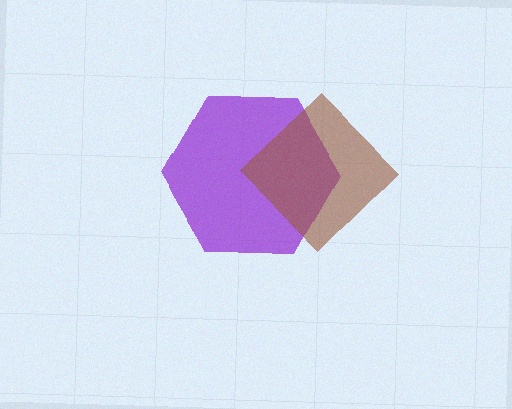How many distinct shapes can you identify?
There are 2 distinct shapes: a purple hexagon, a brown diamond.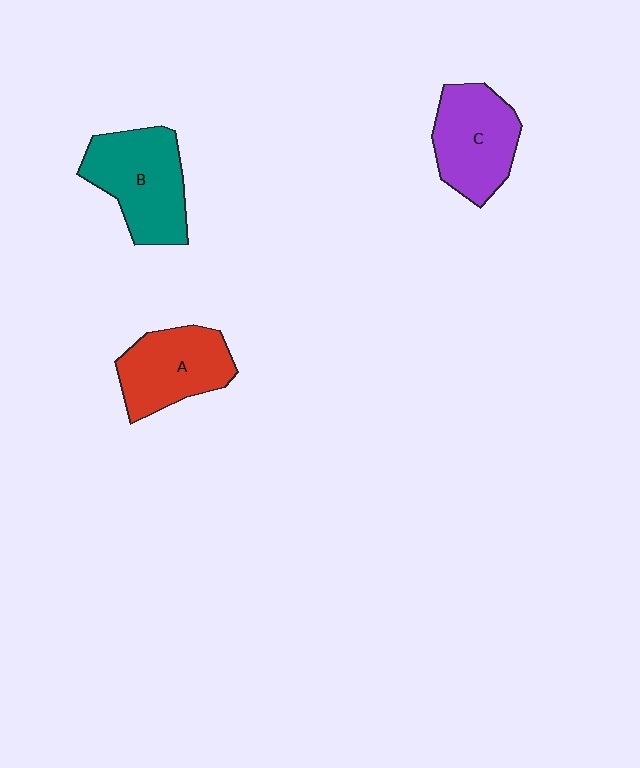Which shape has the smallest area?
Shape A (red).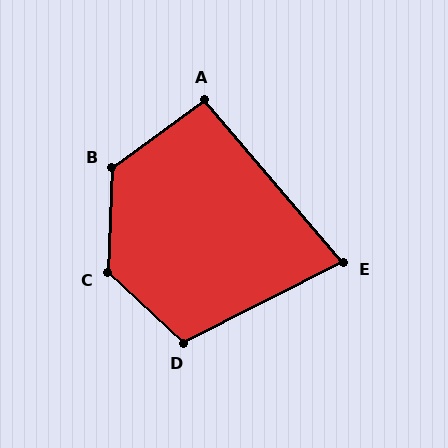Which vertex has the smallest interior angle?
E, at approximately 76 degrees.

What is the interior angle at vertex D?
Approximately 110 degrees (obtuse).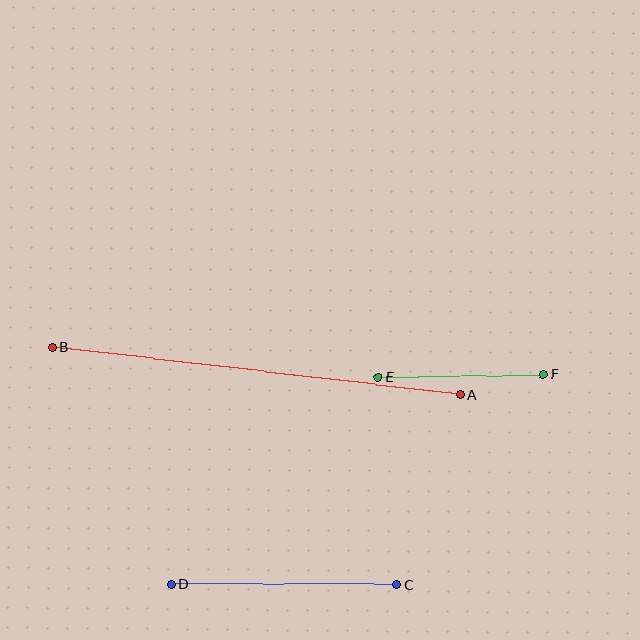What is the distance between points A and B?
The distance is approximately 412 pixels.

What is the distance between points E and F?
The distance is approximately 165 pixels.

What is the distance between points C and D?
The distance is approximately 225 pixels.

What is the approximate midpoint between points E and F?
The midpoint is at approximately (461, 375) pixels.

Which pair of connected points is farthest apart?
Points A and B are farthest apart.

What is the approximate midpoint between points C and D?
The midpoint is at approximately (284, 584) pixels.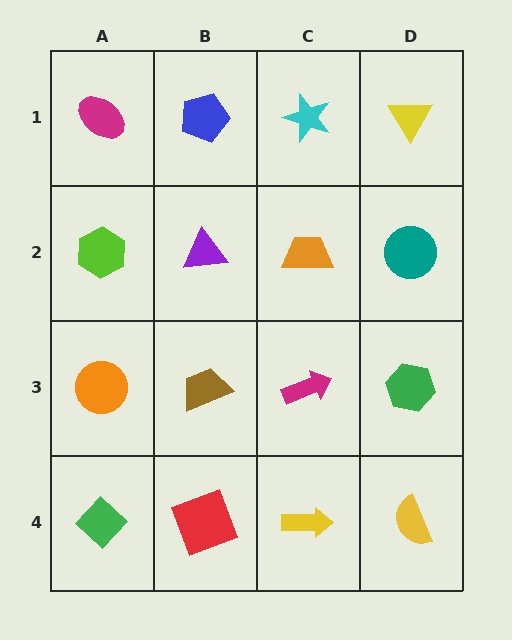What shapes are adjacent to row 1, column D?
A teal circle (row 2, column D), a cyan star (row 1, column C).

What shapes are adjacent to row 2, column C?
A cyan star (row 1, column C), a magenta arrow (row 3, column C), a purple triangle (row 2, column B), a teal circle (row 2, column D).